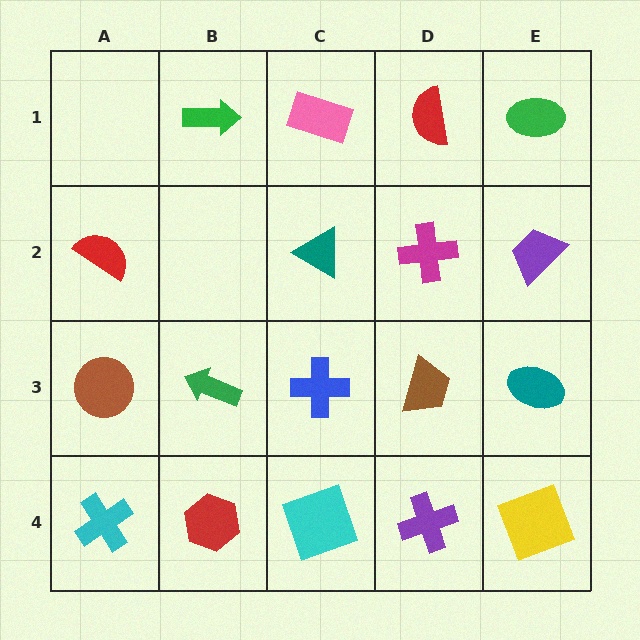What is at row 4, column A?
A cyan cross.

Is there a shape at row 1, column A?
No, that cell is empty.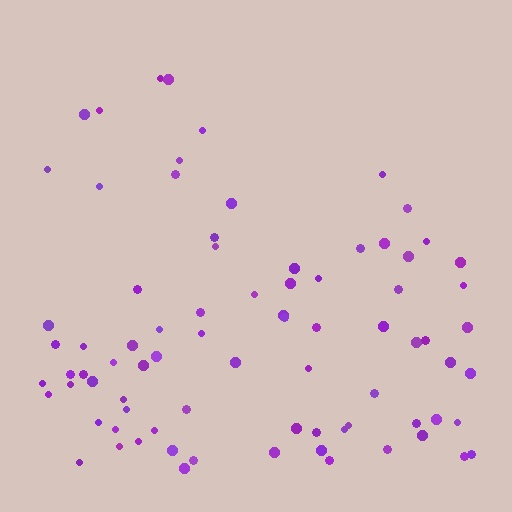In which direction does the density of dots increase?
From top to bottom, with the bottom side densest.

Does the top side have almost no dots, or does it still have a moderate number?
Still a moderate number, just noticeably fewer than the bottom.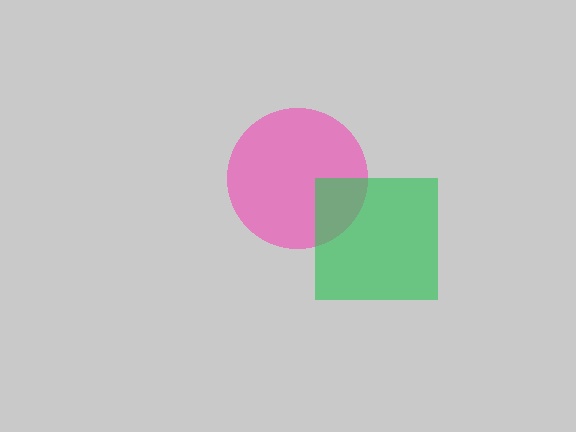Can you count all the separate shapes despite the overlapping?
Yes, there are 2 separate shapes.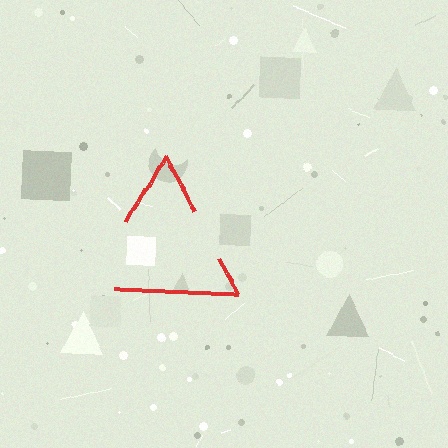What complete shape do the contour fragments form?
The contour fragments form a triangle.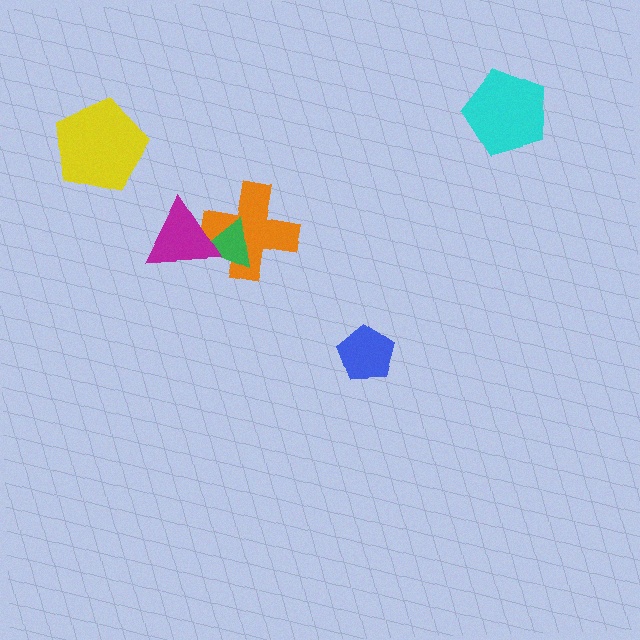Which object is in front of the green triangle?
The magenta triangle is in front of the green triangle.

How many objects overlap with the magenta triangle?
2 objects overlap with the magenta triangle.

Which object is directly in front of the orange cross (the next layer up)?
The green triangle is directly in front of the orange cross.